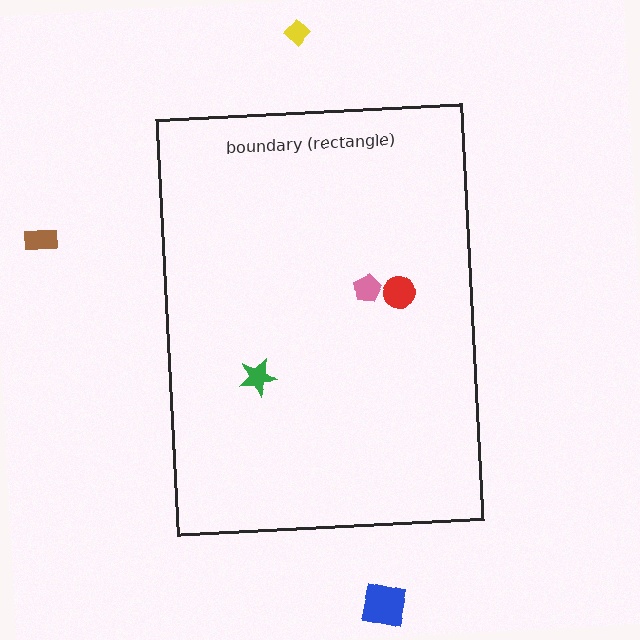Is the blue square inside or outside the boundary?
Outside.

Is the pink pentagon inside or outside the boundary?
Inside.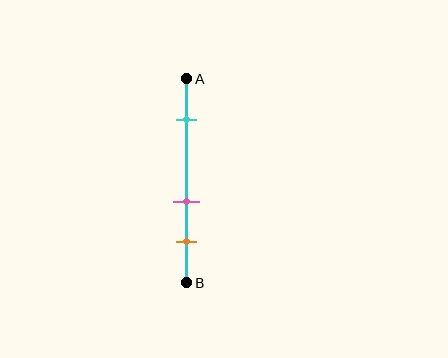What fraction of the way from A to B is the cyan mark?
The cyan mark is approximately 20% (0.2) of the way from A to B.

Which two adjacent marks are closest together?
The pink and orange marks are the closest adjacent pair.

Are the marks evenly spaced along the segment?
No, the marks are not evenly spaced.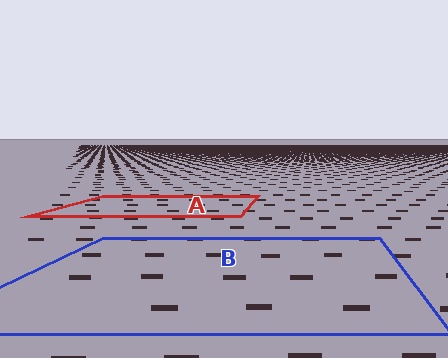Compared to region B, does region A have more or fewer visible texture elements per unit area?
Region A has more texture elements per unit area — they are packed more densely because it is farther away.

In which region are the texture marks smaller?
The texture marks are smaller in region A, because it is farther away.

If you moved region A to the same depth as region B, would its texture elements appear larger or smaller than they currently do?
They would appear larger. At a closer depth, the same texture elements are projected at a bigger on-screen size.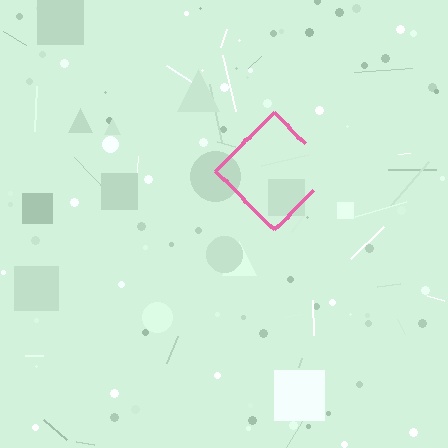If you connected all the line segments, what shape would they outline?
They would outline a diamond.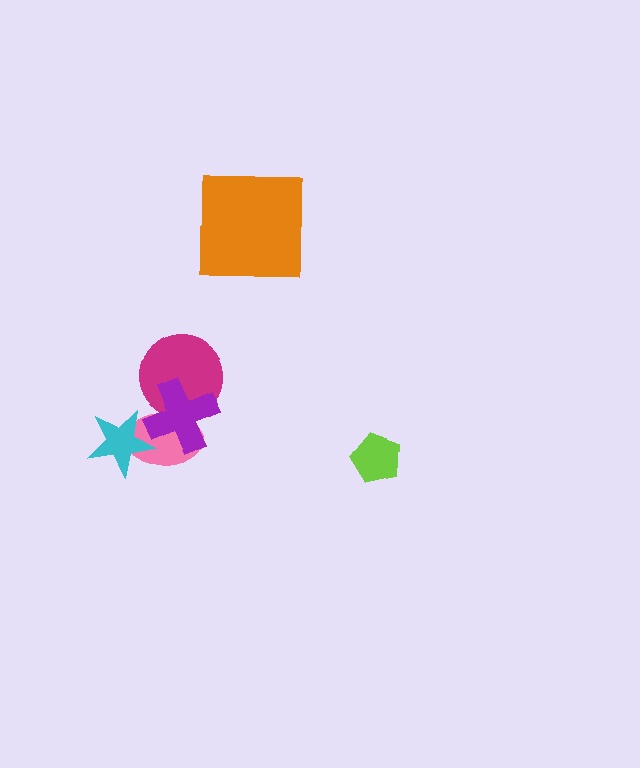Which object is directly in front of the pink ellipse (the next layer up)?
The cyan star is directly in front of the pink ellipse.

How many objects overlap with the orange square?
0 objects overlap with the orange square.